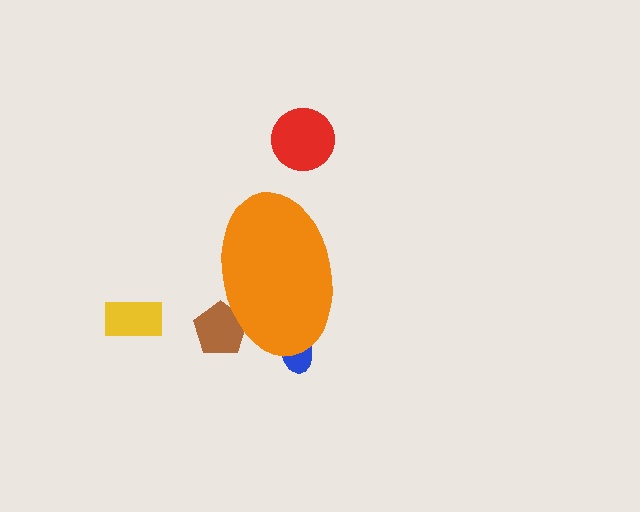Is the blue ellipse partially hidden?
Yes, the blue ellipse is partially hidden behind the orange ellipse.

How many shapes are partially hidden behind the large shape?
2 shapes are partially hidden.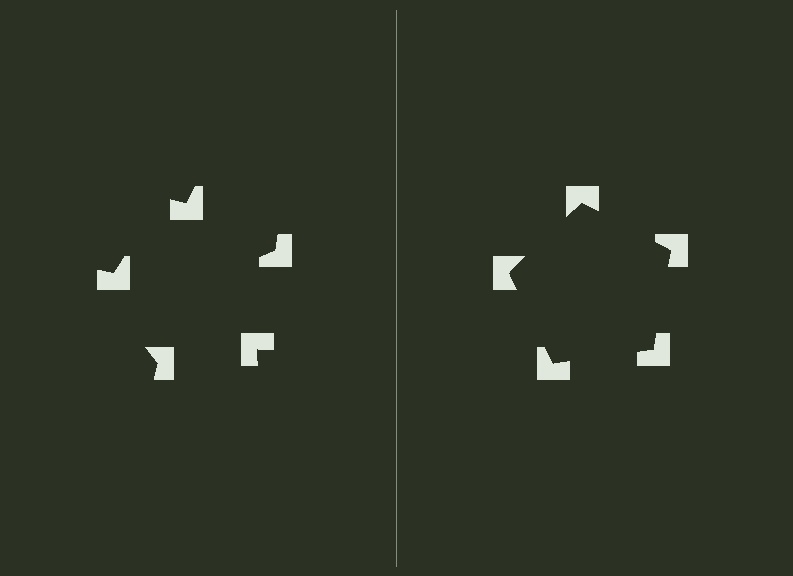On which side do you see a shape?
An illusory pentagon appears on the right side. On the left side the wedge cuts are rotated, so no coherent shape forms.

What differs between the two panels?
The notched squares are positioned identically on both sides; only the wedge orientations differ. On the right they align to a pentagon; on the left they are misaligned.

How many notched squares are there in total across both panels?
10 — 5 on each side.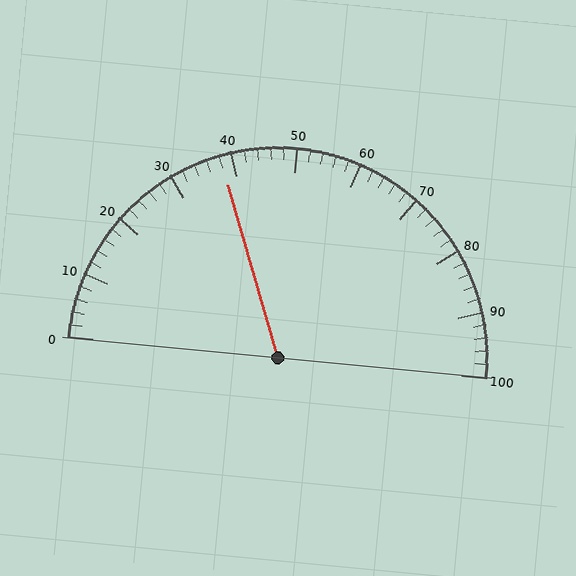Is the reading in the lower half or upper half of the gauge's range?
The reading is in the lower half of the range (0 to 100).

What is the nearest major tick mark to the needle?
The nearest major tick mark is 40.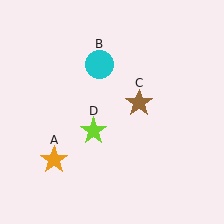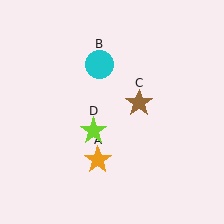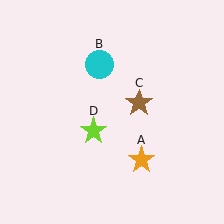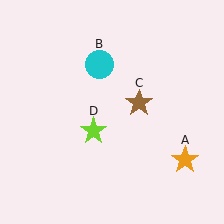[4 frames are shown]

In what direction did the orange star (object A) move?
The orange star (object A) moved right.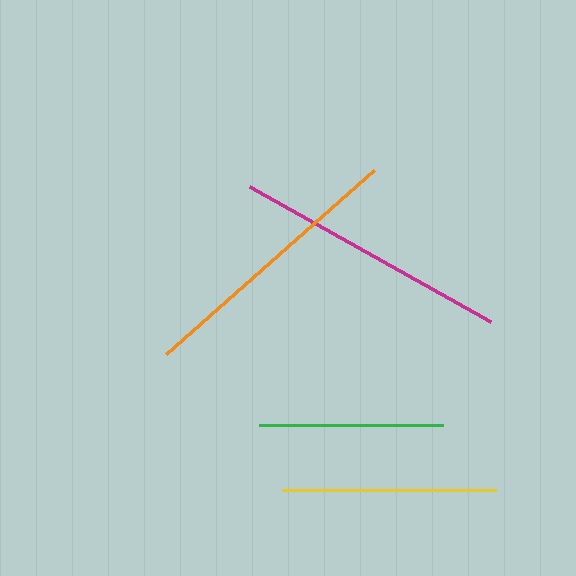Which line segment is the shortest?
The green line is the shortest at approximately 184 pixels.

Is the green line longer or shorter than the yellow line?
The yellow line is longer than the green line.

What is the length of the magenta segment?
The magenta segment is approximately 276 pixels long.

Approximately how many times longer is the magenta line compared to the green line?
The magenta line is approximately 1.5 times the length of the green line.